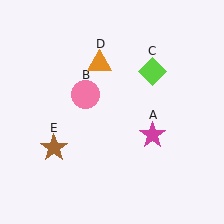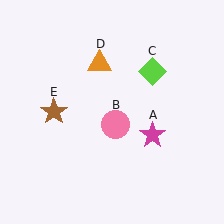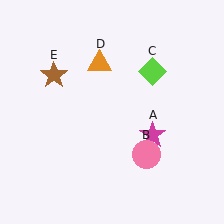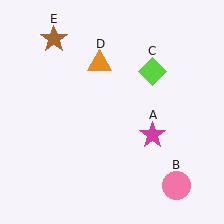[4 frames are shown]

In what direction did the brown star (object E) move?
The brown star (object E) moved up.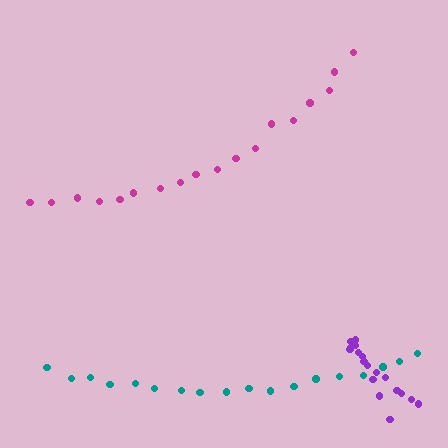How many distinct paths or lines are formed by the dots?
There are 3 distinct paths.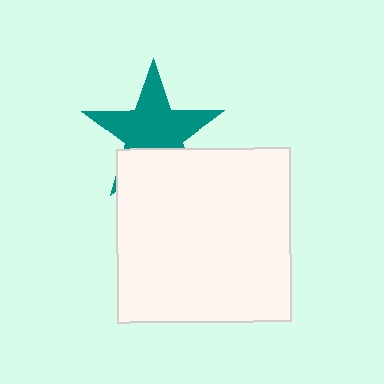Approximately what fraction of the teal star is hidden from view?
Roughly 32% of the teal star is hidden behind the white square.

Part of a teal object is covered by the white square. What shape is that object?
It is a star.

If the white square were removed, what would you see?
You would see the complete teal star.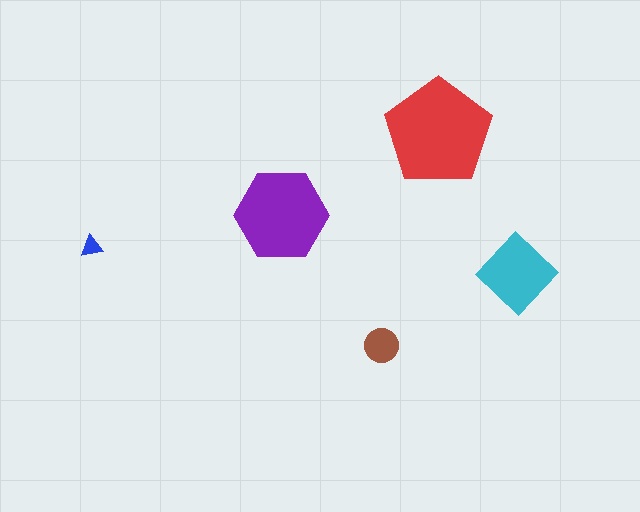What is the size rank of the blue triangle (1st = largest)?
5th.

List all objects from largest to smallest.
The red pentagon, the purple hexagon, the cyan diamond, the brown circle, the blue triangle.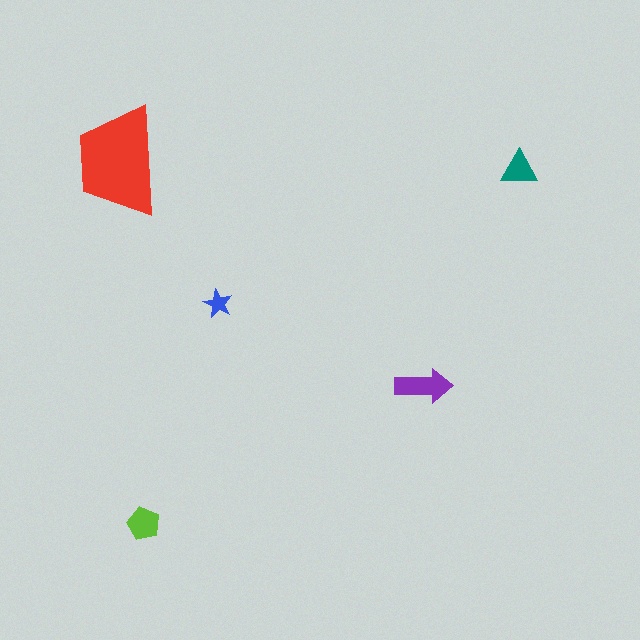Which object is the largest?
The red trapezoid.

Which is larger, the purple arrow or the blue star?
The purple arrow.